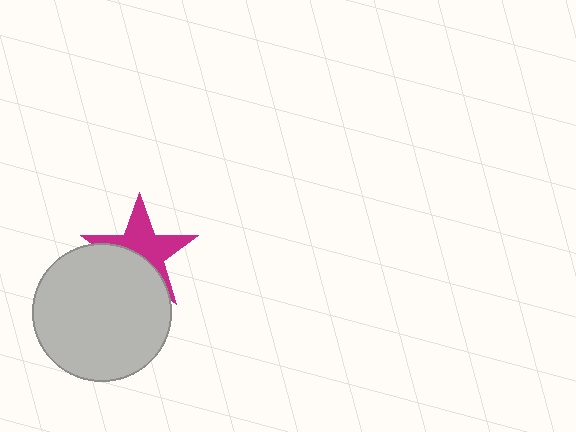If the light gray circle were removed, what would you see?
You would see the complete magenta star.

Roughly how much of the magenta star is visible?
About half of it is visible (roughly 56%).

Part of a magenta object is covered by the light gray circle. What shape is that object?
It is a star.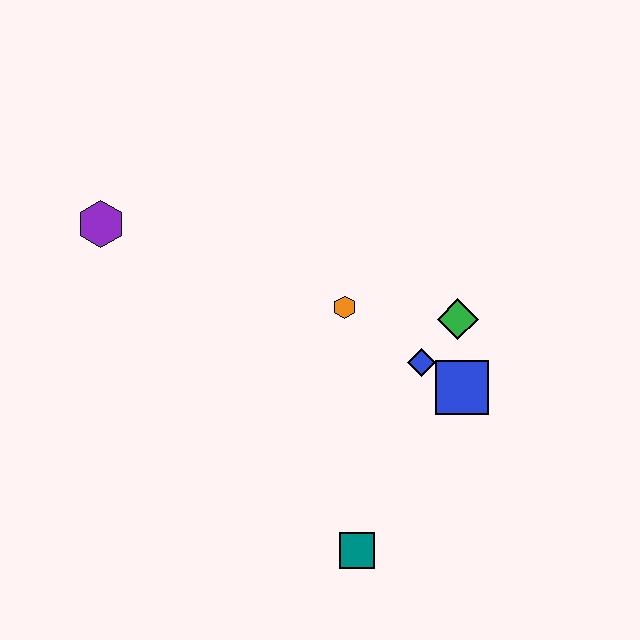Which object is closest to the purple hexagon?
The orange hexagon is closest to the purple hexagon.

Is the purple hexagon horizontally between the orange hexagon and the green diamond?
No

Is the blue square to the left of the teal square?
No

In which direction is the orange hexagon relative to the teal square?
The orange hexagon is above the teal square.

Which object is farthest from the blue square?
The purple hexagon is farthest from the blue square.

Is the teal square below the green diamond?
Yes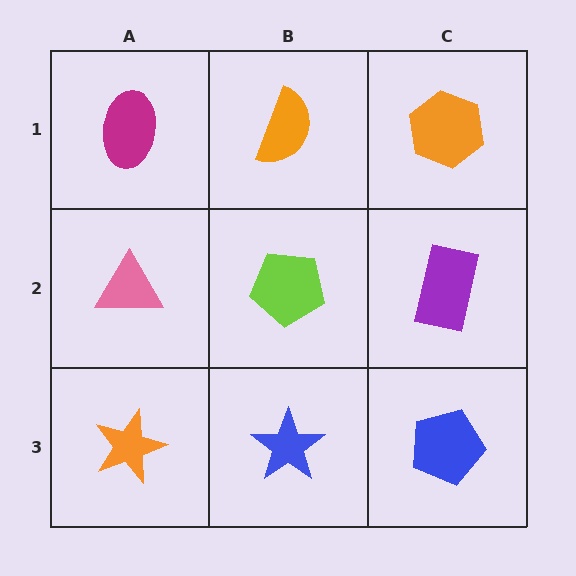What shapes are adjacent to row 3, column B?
A lime pentagon (row 2, column B), an orange star (row 3, column A), a blue pentagon (row 3, column C).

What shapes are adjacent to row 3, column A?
A pink triangle (row 2, column A), a blue star (row 3, column B).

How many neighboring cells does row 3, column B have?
3.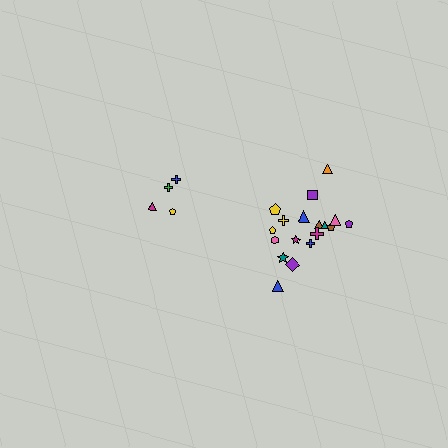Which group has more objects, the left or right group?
The right group.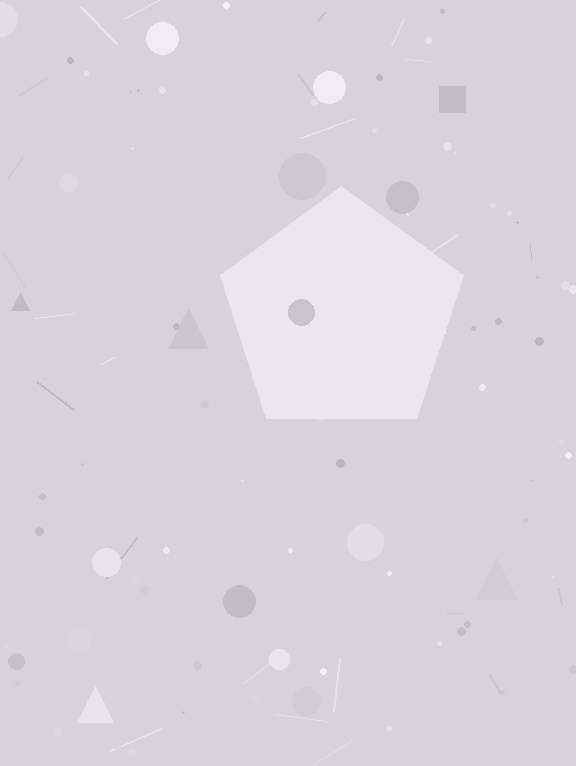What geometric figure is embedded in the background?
A pentagon is embedded in the background.